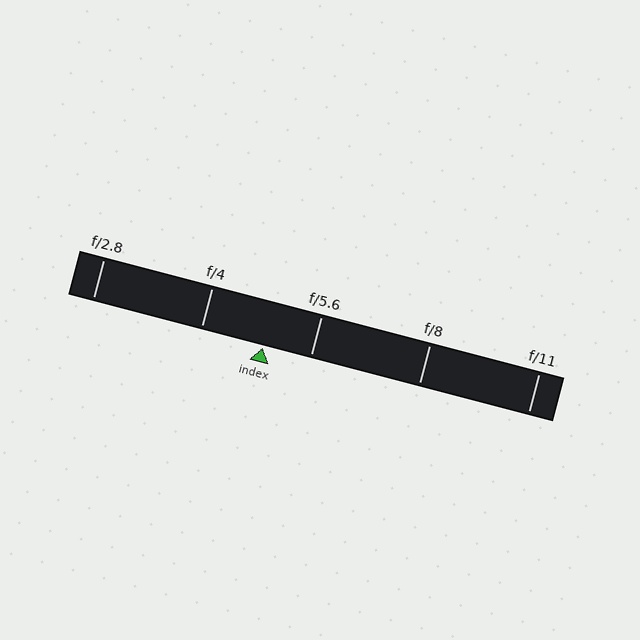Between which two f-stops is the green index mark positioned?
The index mark is between f/4 and f/5.6.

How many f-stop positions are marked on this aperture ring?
There are 5 f-stop positions marked.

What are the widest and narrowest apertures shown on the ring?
The widest aperture shown is f/2.8 and the narrowest is f/11.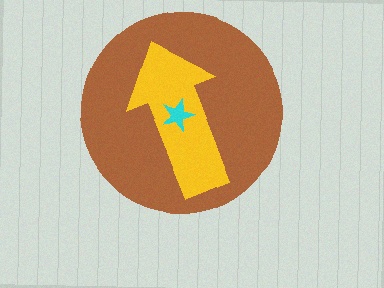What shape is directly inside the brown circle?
The yellow arrow.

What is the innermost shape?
The cyan star.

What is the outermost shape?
The brown circle.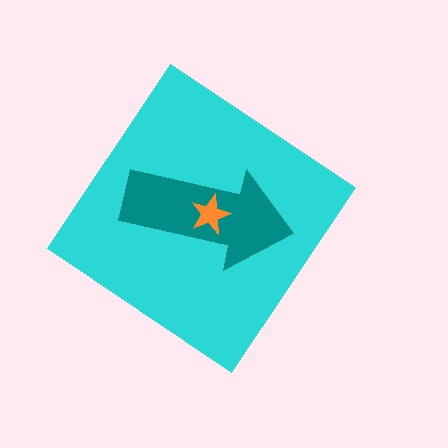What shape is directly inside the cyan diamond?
The teal arrow.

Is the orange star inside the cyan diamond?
Yes.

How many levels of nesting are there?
3.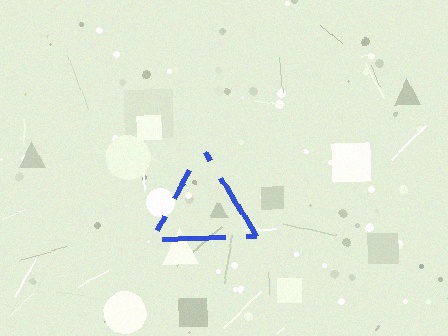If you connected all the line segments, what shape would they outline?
They would outline a triangle.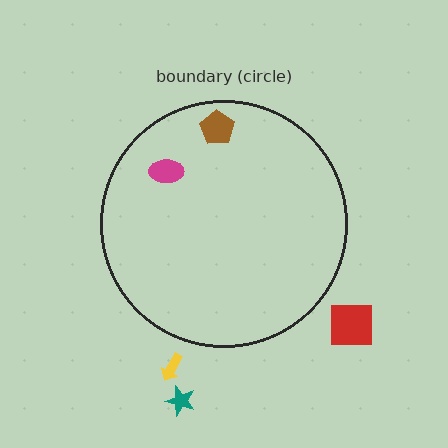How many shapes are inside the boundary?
2 inside, 3 outside.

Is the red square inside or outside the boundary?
Outside.